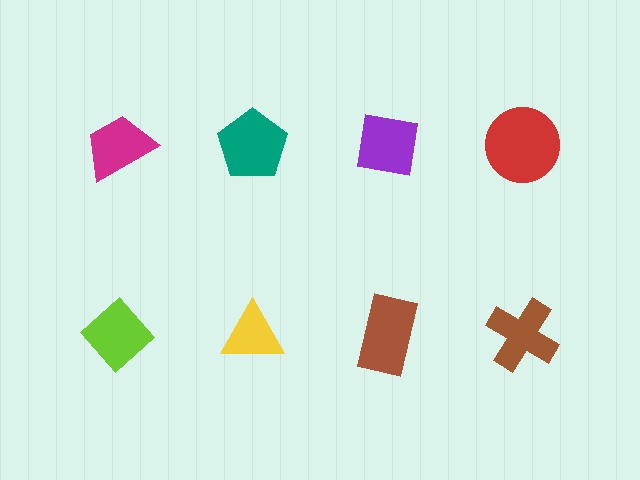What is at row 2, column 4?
A brown cross.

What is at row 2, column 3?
A brown rectangle.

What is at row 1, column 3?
A purple square.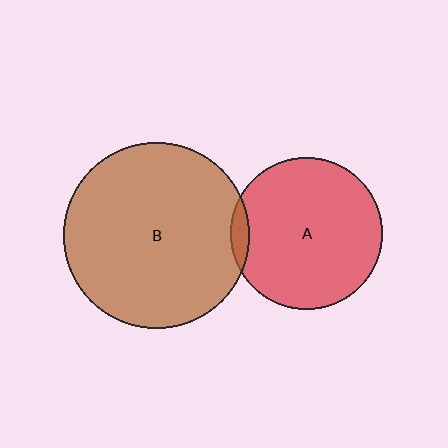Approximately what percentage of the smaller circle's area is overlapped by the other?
Approximately 5%.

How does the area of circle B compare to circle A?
Approximately 1.5 times.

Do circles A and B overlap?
Yes.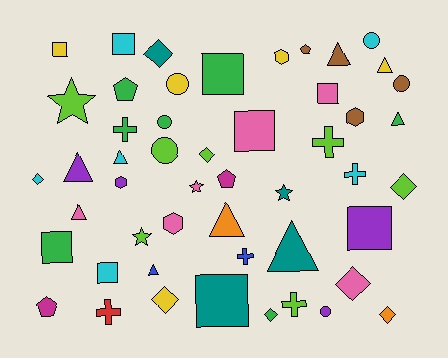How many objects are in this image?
There are 50 objects.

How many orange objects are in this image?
There are 2 orange objects.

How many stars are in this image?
There are 4 stars.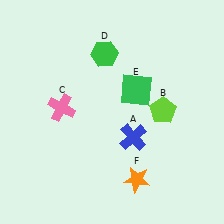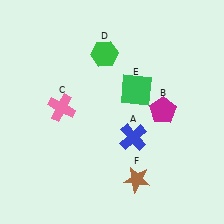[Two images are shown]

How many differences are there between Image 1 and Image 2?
There are 2 differences between the two images.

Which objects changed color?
B changed from lime to magenta. F changed from orange to brown.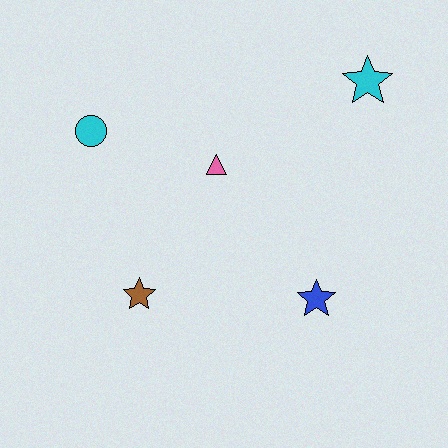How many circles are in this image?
There is 1 circle.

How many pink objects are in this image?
There is 1 pink object.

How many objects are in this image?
There are 5 objects.